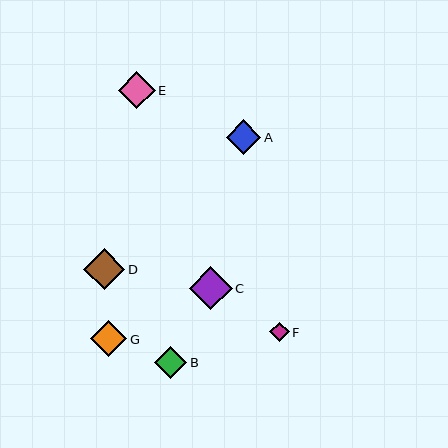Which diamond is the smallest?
Diamond F is the smallest with a size of approximately 20 pixels.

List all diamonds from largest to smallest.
From largest to smallest: C, D, E, G, A, B, F.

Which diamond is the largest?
Diamond C is the largest with a size of approximately 42 pixels.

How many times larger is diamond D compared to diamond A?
Diamond D is approximately 1.2 times the size of diamond A.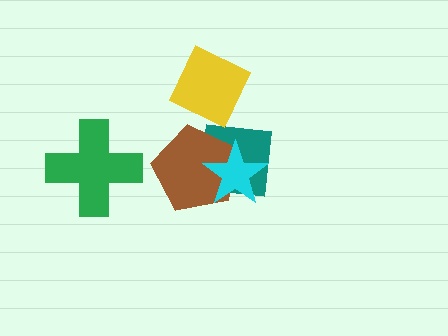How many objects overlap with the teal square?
3 objects overlap with the teal square.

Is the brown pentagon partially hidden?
Yes, it is partially covered by another shape.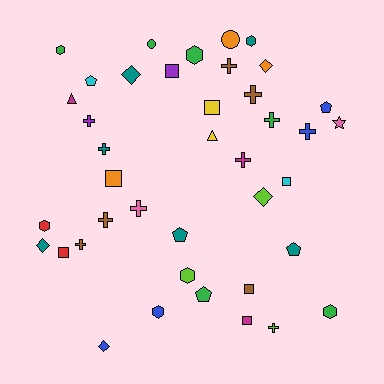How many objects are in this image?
There are 40 objects.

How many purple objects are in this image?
There are 2 purple objects.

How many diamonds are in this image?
There are 5 diamonds.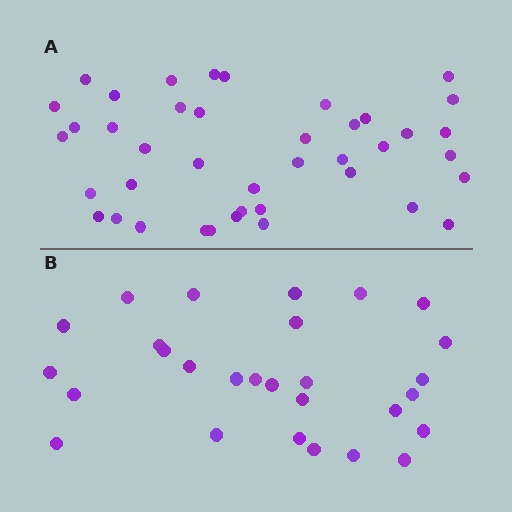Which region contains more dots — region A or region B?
Region A (the top region) has more dots.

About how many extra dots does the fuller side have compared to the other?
Region A has approximately 15 more dots than region B.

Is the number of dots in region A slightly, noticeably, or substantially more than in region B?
Region A has substantially more. The ratio is roughly 1.5 to 1.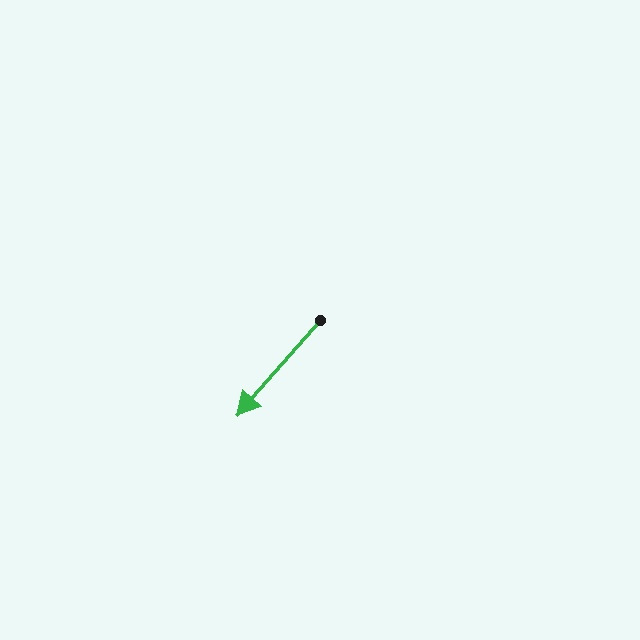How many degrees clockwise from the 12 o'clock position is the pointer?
Approximately 221 degrees.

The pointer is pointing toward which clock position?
Roughly 7 o'clock.